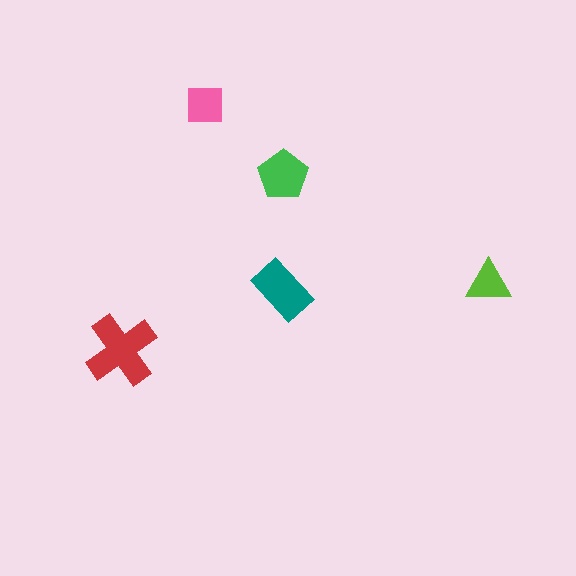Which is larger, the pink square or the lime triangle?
The pink square.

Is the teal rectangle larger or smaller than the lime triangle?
Larger.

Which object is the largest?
The red cross.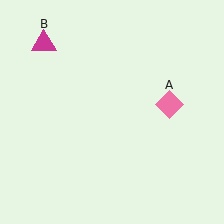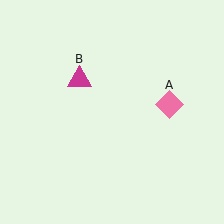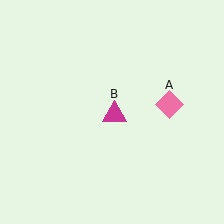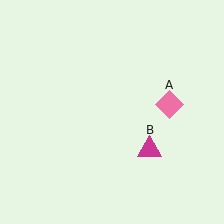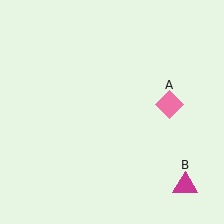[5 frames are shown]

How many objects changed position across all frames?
1 object changed position: magenta triangle (object B).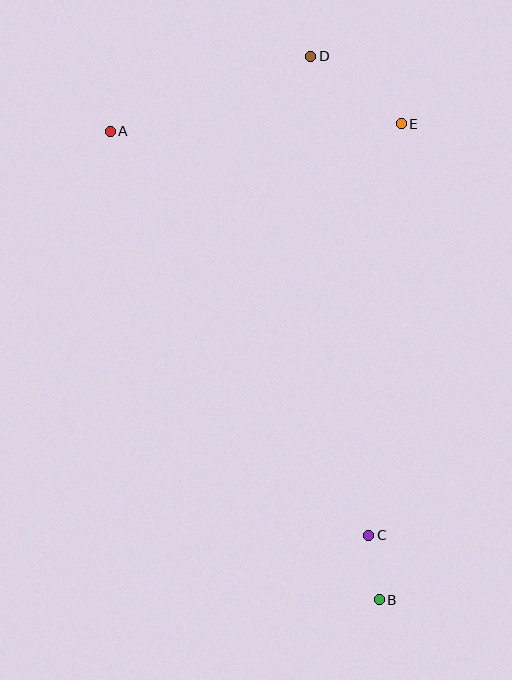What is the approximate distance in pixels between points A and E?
The distance between A and E is approximately 291 pixels.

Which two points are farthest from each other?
Points B and D are farthest from each other.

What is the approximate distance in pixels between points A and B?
The distance between A and B is approximately 540 pixels.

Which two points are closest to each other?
Points B and C are closest to each other.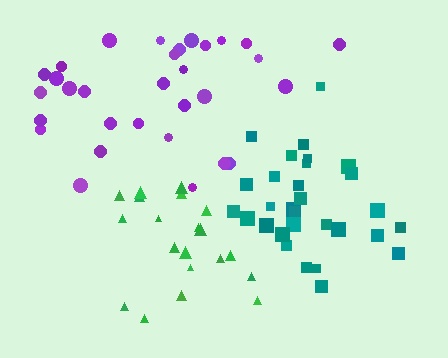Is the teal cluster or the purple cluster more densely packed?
Teal.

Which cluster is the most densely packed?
Teal.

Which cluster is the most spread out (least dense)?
Purple.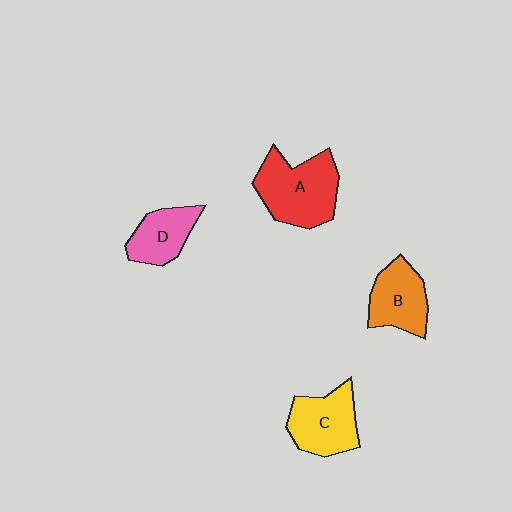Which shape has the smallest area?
Shape D (pink).